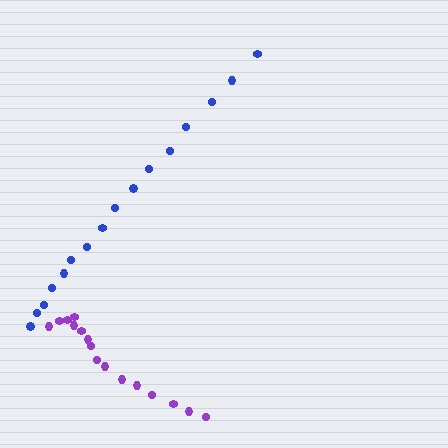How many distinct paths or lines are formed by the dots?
There are 2 distinct paths.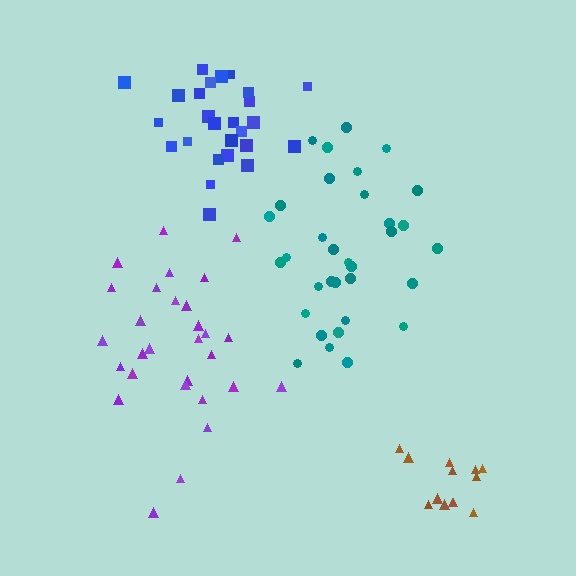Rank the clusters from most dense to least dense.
brown, blue, purple, teal.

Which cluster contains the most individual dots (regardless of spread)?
Teal (33).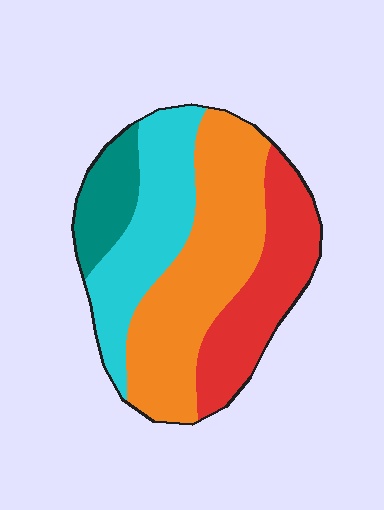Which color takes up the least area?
Teal, at roughly 10%.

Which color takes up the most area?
Orange, at roughly 40%.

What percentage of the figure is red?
Red covers around 25% of the figure.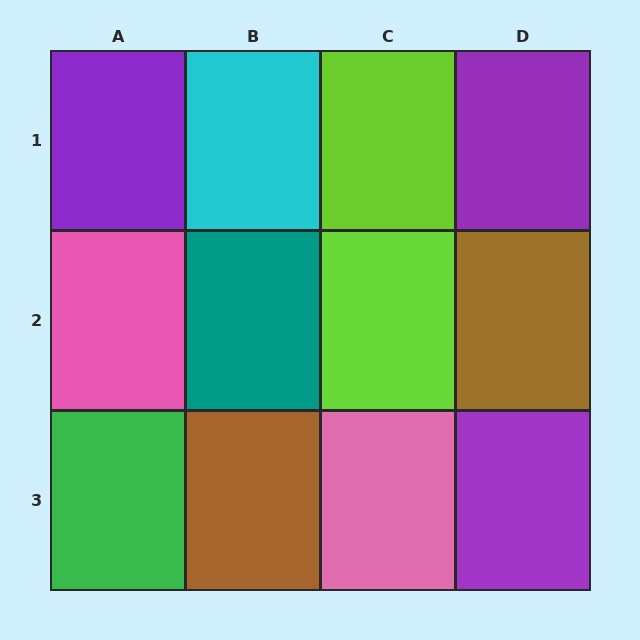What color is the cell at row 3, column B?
Brown.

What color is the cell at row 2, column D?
Brown.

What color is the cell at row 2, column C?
Lime.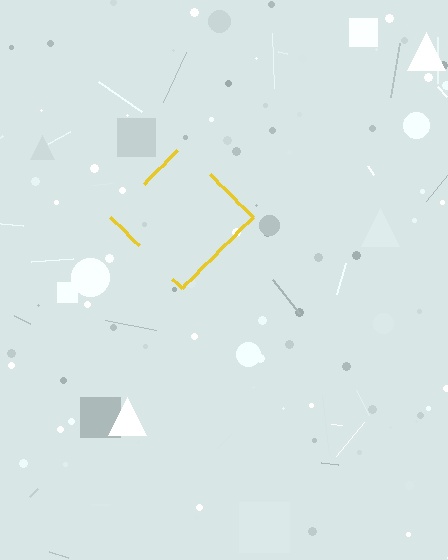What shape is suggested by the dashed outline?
The dashed outline suggests a diamond.